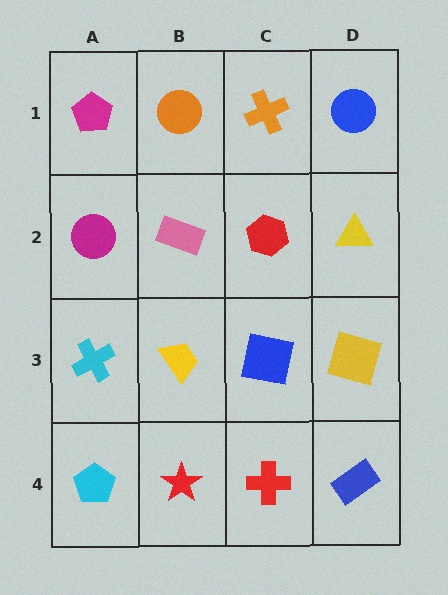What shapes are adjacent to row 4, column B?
A yellow trapezoid (row 3, column B), a cyan pentagon (row 4, column A), a red cross (row 4, column C).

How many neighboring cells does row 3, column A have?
3.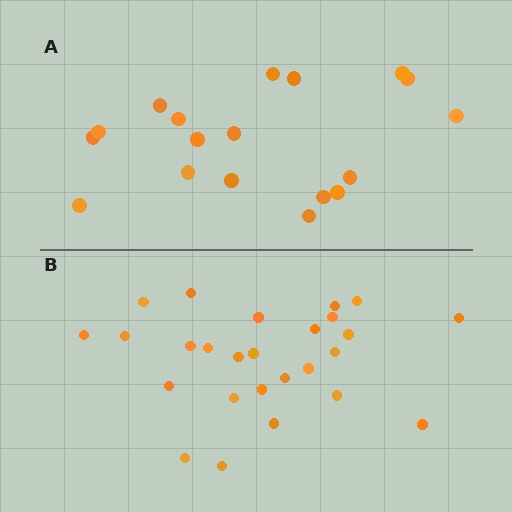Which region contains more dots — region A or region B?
Region B (the bottom region) has more dots.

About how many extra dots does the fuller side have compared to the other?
Region B has roughly 8 or so more dots than region A.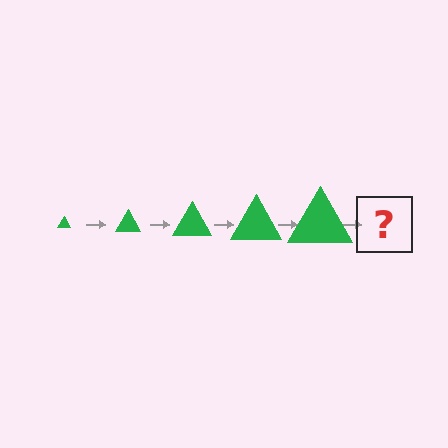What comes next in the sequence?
The next element should be a green triangle, larger than the previous one.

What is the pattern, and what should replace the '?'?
The pattern is that the triangle gets progressively larger each step. The '?' should be a green triangle, larger than the previous one.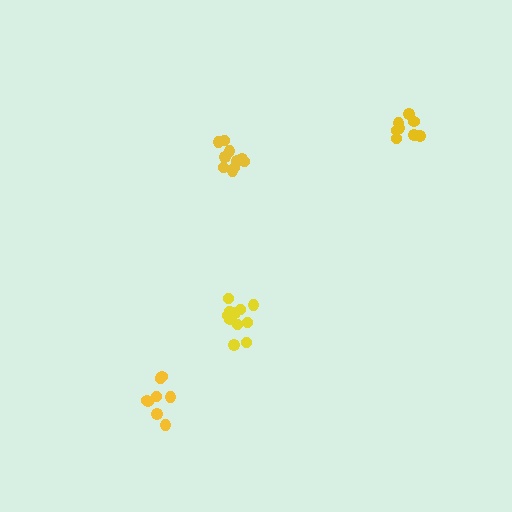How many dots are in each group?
Group 1: 8 dots, Group 2: 8 dots, Group 3: 13 dots, Group 4: 10 dots (39 total).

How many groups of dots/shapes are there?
There are 4 groups.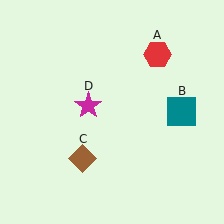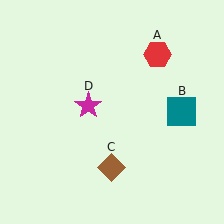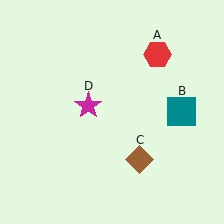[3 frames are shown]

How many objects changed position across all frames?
1 object changed position: brown diamond (object C).